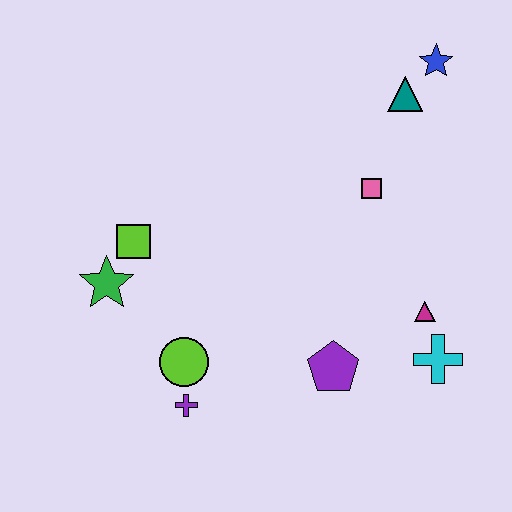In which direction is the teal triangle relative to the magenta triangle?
The teal triangle is above the magenta triangle.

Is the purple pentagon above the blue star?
No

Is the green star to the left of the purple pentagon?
Yes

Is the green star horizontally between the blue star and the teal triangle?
No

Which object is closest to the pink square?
The teal triangle is closest to the pink square.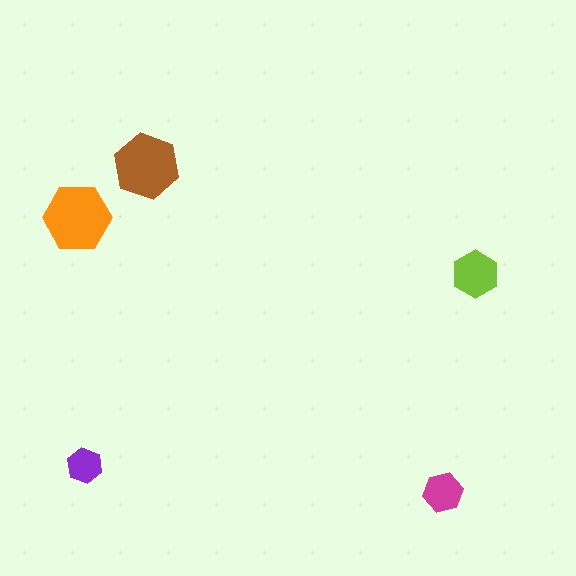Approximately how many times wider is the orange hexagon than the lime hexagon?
About 1.5 times wider.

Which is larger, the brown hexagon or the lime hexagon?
The brown one.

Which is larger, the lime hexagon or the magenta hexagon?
The lime one.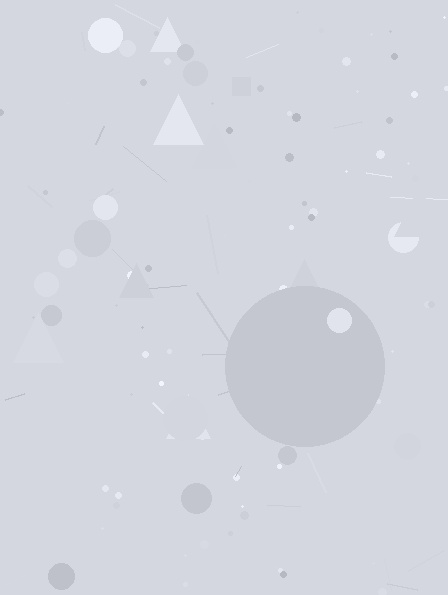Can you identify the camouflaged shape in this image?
The camouflaged shape is a circle.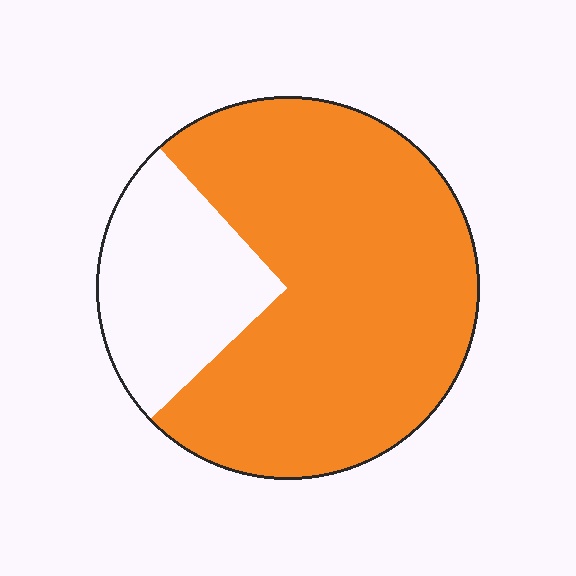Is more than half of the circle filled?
Yes.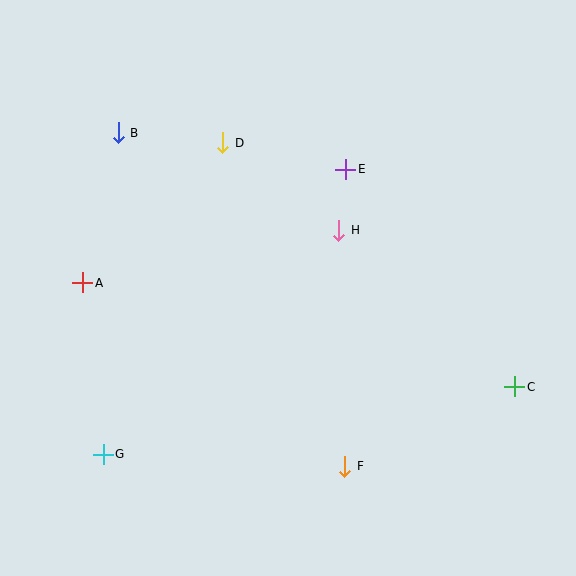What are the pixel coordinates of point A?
Point A is at (82, 283).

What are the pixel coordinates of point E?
Point E is at (346, 169).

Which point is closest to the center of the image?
Point H at (339, 230) is closest to the center.